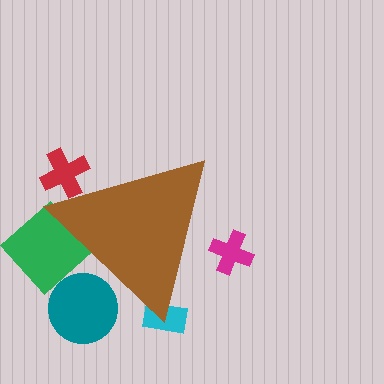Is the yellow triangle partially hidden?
Yes, the yellow triangle is partially hidden behind the brown triangle.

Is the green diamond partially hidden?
Yes, the green diamond is partially hidden behind the brown triangle.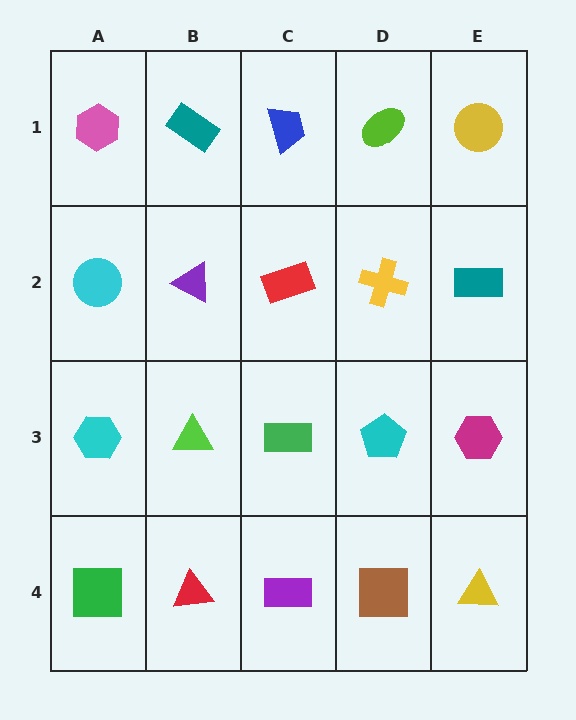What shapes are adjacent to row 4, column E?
A magenta hexagon (row 3, column E), a brown square (row 4, column D).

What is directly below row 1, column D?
A yellow cross.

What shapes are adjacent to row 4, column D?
A cyan pentagon (row 3, column D), a purple rectangle (row 4, column C), a yellow triangle (row 4, column E).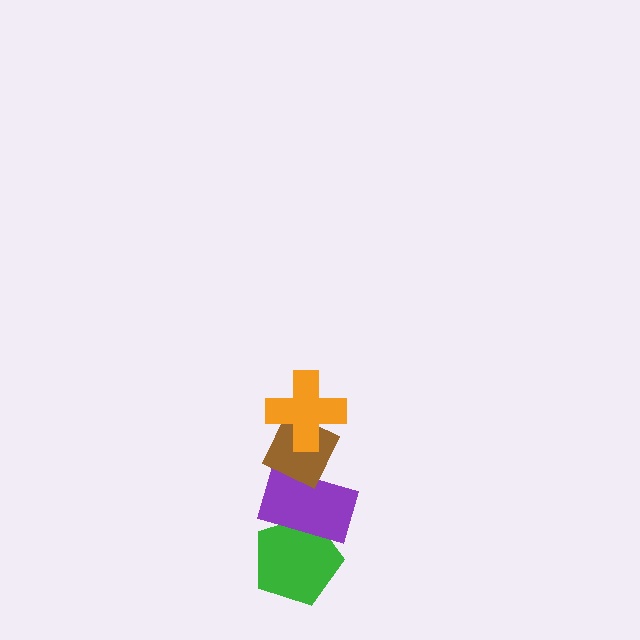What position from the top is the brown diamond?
The brown diamond is 2nd from the top.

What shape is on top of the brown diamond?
The orange cross is on top of the brown diamond.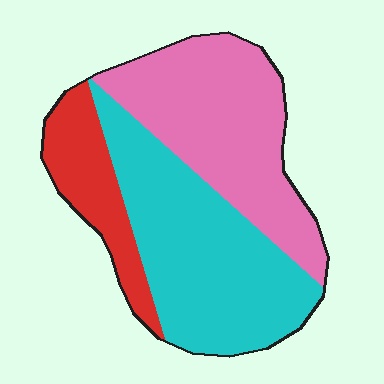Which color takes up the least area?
Red, at roughly 15%.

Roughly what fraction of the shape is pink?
Pink takes up about two fifths (2/5) of the shape.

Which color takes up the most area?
Cyan, at roughly 45%.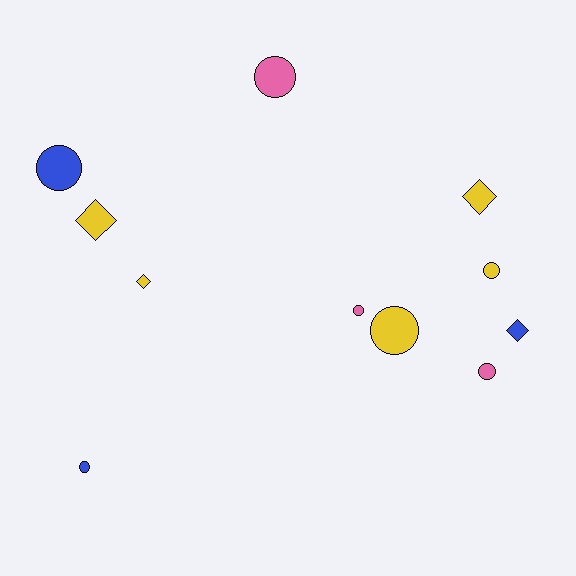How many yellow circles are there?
There are 2 yellow circles.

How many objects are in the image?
There are 11 objects.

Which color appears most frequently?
Yellow, with 5 objects.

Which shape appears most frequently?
Circle, with 7 objects.